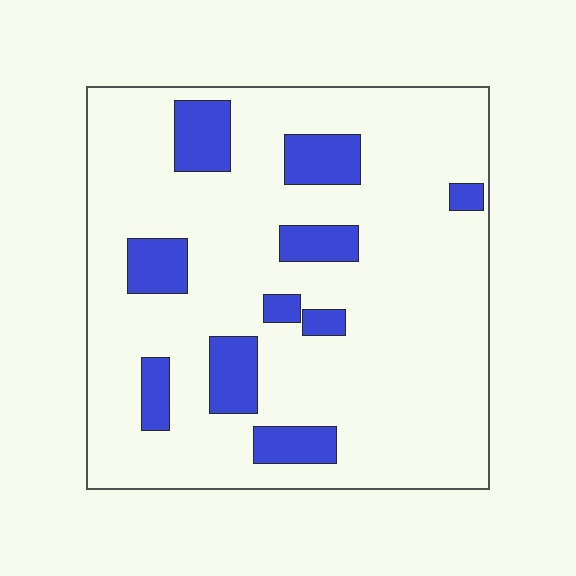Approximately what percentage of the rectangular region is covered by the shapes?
Approximately 15%.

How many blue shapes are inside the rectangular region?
10.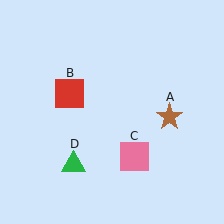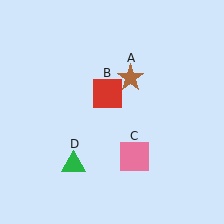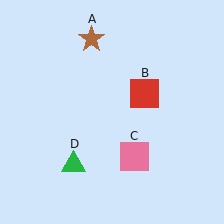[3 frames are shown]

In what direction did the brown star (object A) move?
The brown star (object A) moved up and to the left.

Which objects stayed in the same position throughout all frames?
Pink square (object C) and green triangle (object D) remained stationary.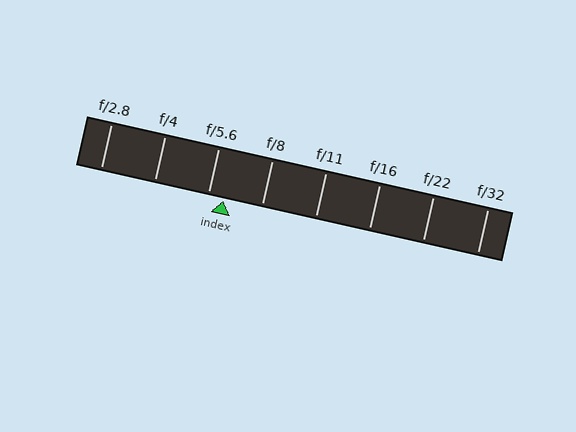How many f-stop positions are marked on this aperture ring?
There are 8 f-stop positions marked.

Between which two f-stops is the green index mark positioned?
The index mark is between f/5.6 and f/8.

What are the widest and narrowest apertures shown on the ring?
The widest aperture shown is f/2.8 and the narrowest is f/32.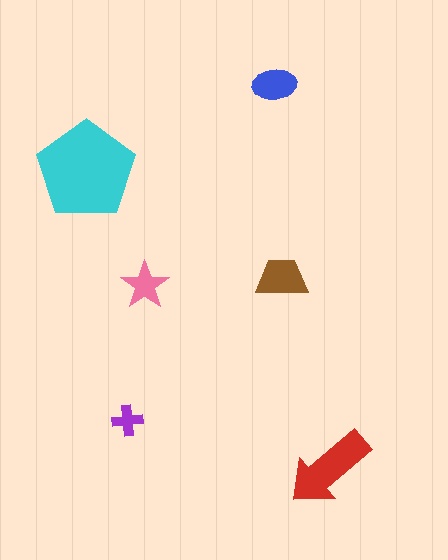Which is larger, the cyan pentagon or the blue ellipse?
The cyan pentagon.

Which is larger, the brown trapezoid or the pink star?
The brown trapezoid.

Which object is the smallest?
The purple cross.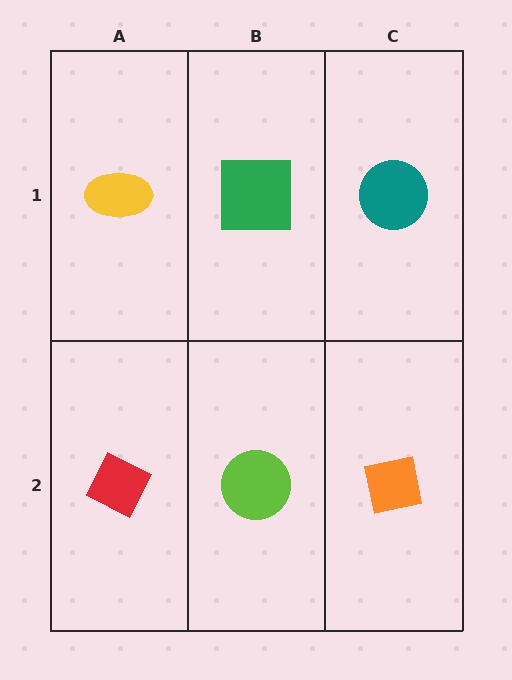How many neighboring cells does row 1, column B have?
3.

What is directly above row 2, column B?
A green square.